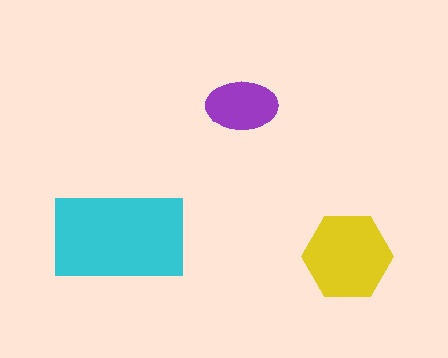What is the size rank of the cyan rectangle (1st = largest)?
1st.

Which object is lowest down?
The yellow hexagon is bottommost.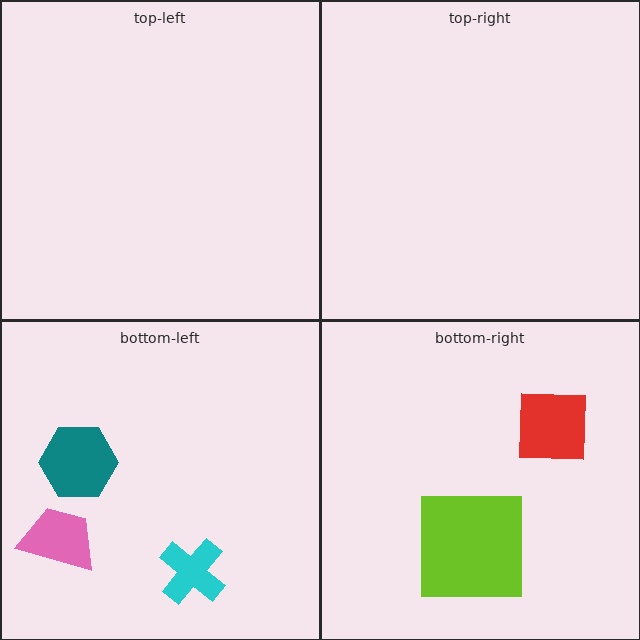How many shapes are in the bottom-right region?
2.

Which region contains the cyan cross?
The bottom-left region.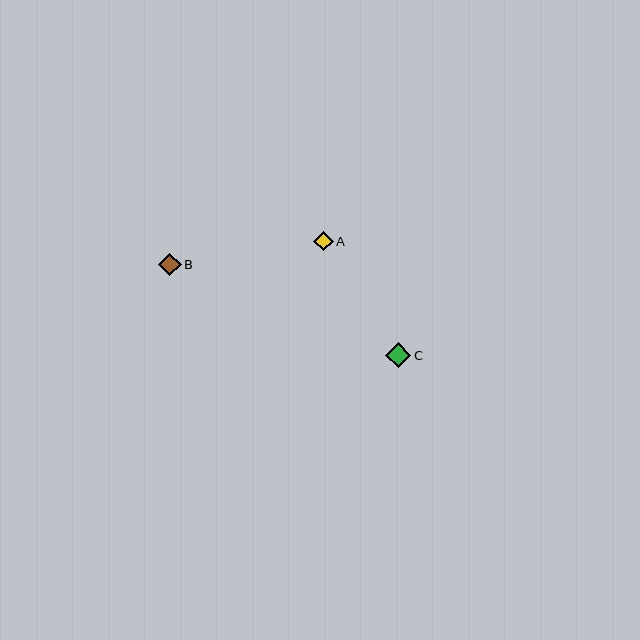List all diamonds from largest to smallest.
From largest to smallest: C, B, A.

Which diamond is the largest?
Diamond C is the largest with a size of approximately 25 pixels.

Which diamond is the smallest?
Diamond A is the smallest with a size of approximately 19 pixels.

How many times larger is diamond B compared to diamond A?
Diamond B is approximately 1.2 times the size of diamond A.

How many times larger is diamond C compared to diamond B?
Diamond C is approximately 1.1 times the size of diamond B.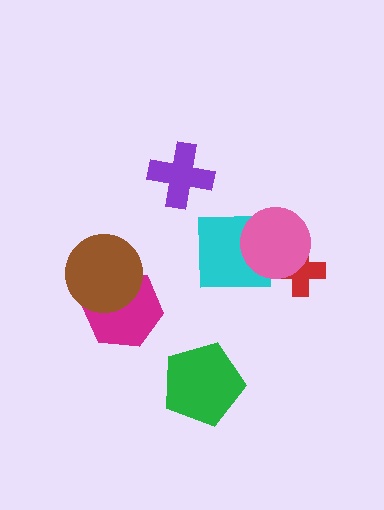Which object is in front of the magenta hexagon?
The brown circle is in front of the magenta hexagon.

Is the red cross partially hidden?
Yes, it is partially covered by another shape.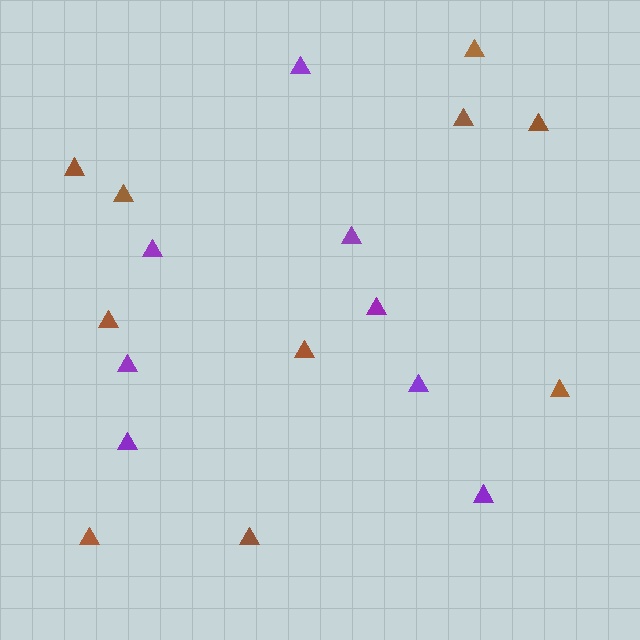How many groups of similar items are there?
There are 2 groups: one group of brown triangles (10) and one group of purple triangles (8).